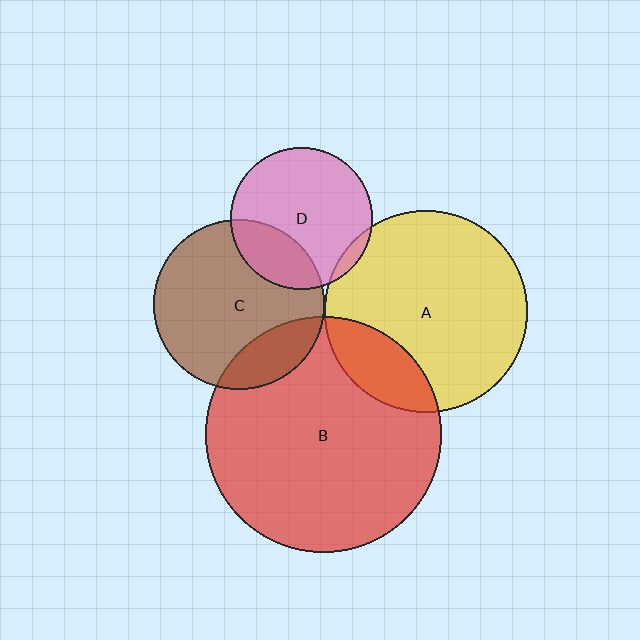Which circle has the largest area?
Circle B (red).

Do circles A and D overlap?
Yes.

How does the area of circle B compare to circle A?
Approximately 1.4 times.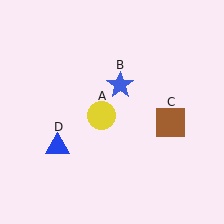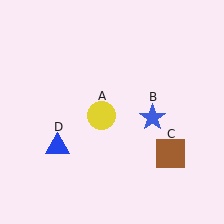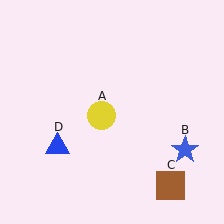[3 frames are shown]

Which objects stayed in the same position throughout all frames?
Yellow circle (object A) and blue triangle (object D) remained stationary.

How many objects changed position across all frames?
2 objects changed position: blue star (object B), brown square (object C).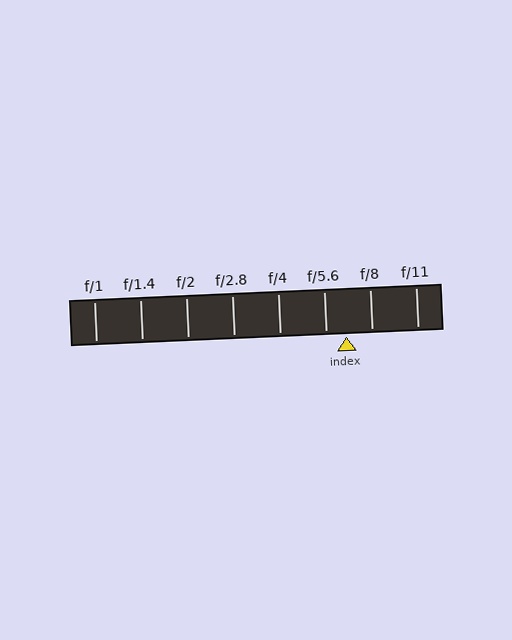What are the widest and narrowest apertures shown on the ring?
The widest aperture shown is f/1 and the narrowest is f/11.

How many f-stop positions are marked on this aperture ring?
There are 8 f-stop positions marked.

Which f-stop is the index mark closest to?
The index mark is closest to f/5.6.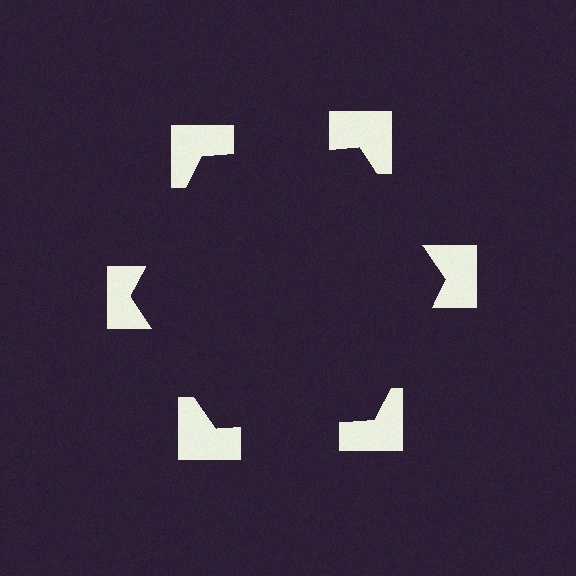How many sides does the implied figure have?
6 sides.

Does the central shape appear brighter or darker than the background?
It typically appears slightly darker than the background, even though no actual brightness change is drawn.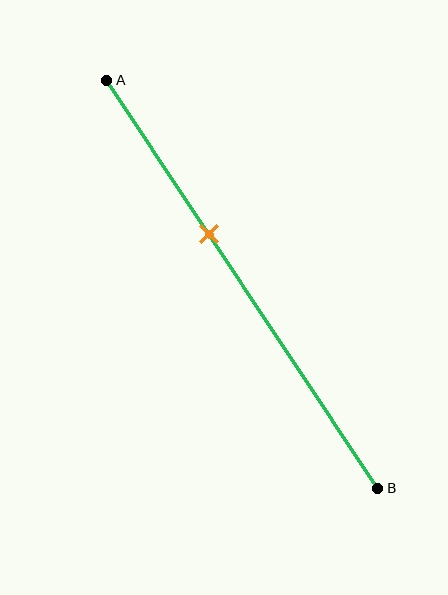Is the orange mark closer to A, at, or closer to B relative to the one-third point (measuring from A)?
The orange mark is closer to point B than the one-third point of segment AB.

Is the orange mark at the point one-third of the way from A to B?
No, the mark is at about 40% from A, not at the 33% one-third point.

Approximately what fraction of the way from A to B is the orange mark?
The orange mark is approximately 40% of the way from A to B.